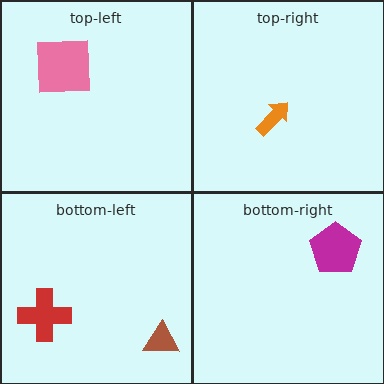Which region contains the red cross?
The bottom-left region.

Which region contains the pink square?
The top-left region.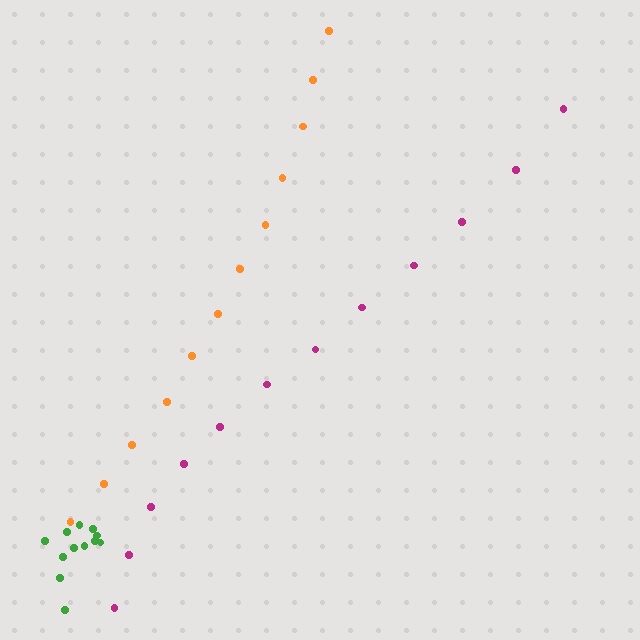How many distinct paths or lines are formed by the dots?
There are 3 distinct paths.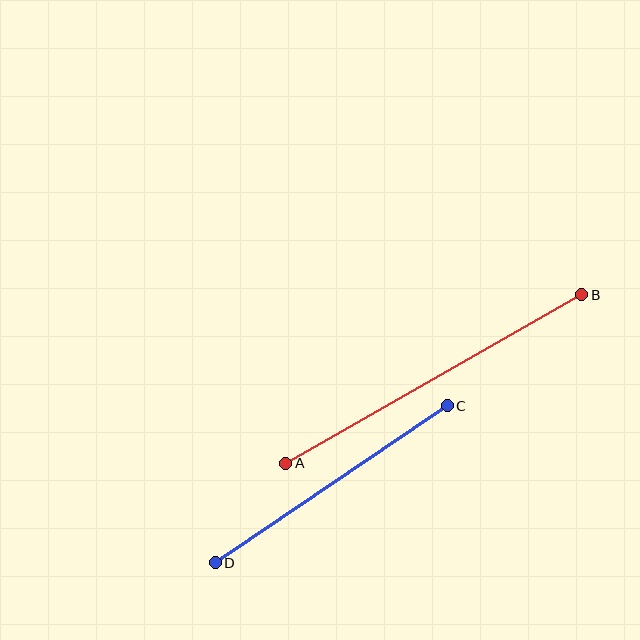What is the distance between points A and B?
The distance is approximately 341 pixels.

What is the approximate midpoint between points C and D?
The midpoint is at approximately (331, 484) pixels.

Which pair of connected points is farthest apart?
Points A and B are farthest apart.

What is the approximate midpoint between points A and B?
The midpoint is at approximately (434, 379) pixels.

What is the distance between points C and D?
The distance is approximately 280 pixels.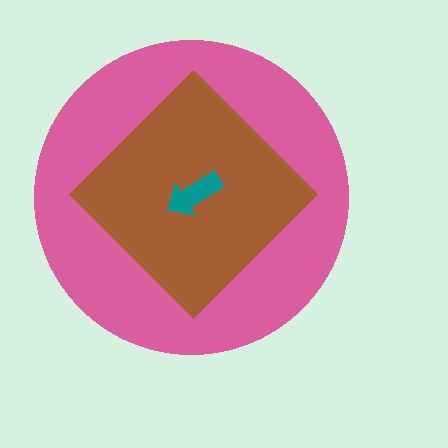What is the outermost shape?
The pink circle.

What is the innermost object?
The teal arrow.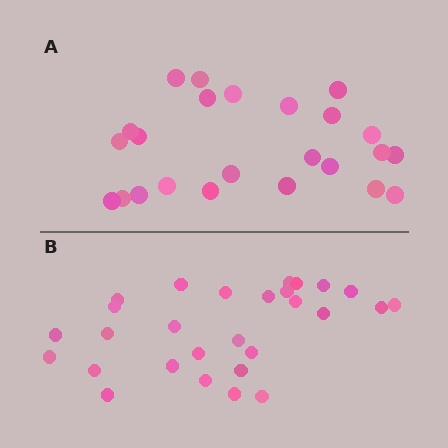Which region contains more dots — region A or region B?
Region B (the bottom region) has more dots.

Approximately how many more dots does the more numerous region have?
Region B has about 4 more dots than region A.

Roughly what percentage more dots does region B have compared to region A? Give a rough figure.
About 15% more.